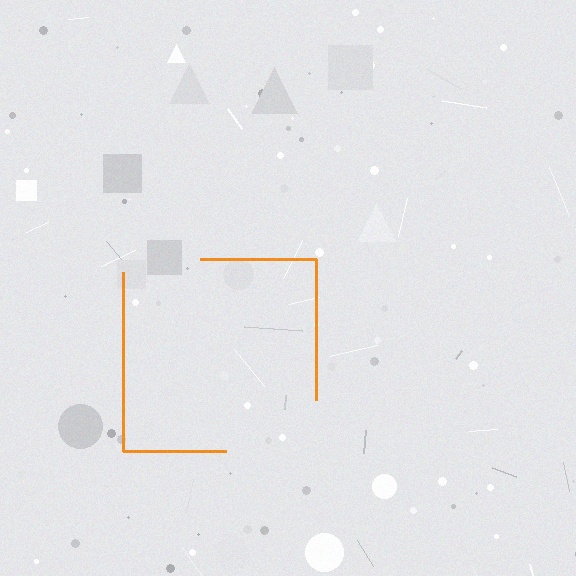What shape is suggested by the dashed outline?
The dashed outline suggests a square.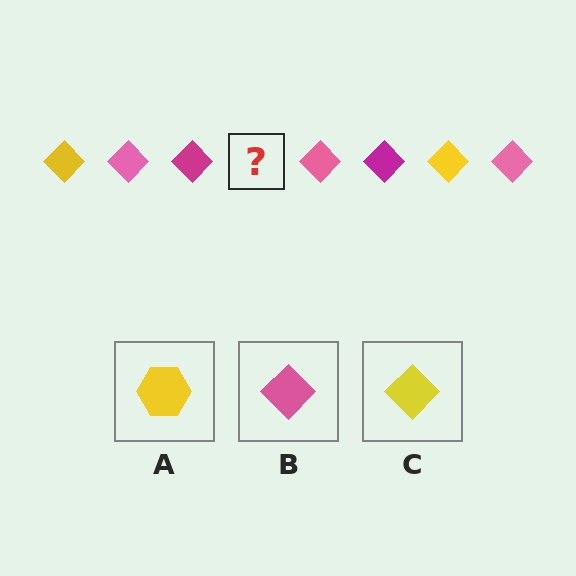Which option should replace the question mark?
Option C.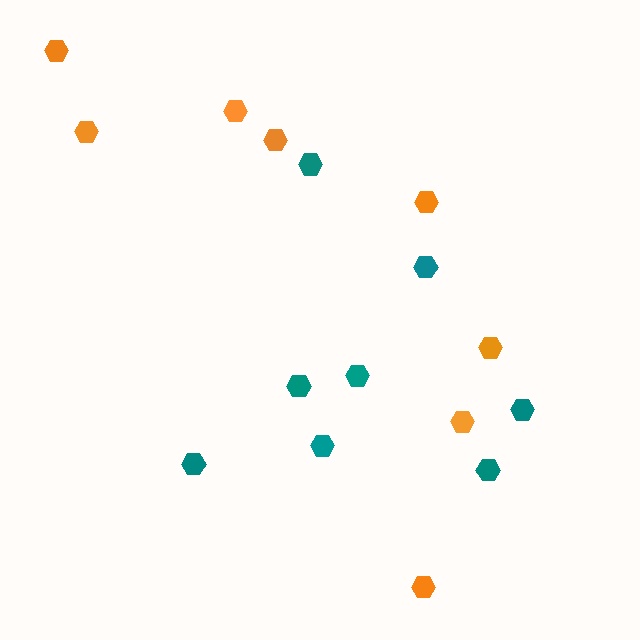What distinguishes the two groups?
There are 2 groups: one group of orange hexagons (8) and one group of teal hexagons (8).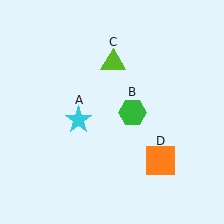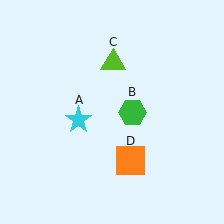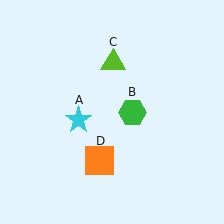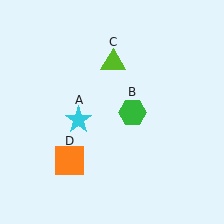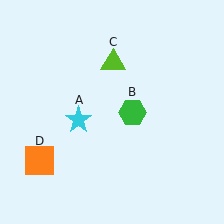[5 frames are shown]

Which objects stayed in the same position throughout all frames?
Cyan star (object A) and green hexagon (object B) and lime triangle (object C) remained stationary.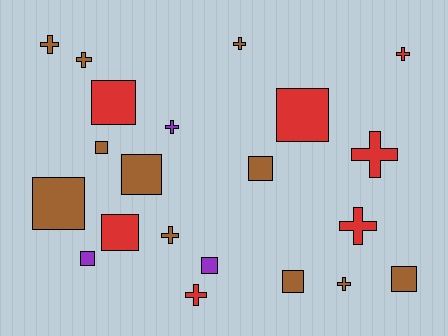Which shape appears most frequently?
Square, with 11 objects.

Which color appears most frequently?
Brown, with 11 objects.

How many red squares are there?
There are 3 red squares.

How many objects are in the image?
There are 21 objects.